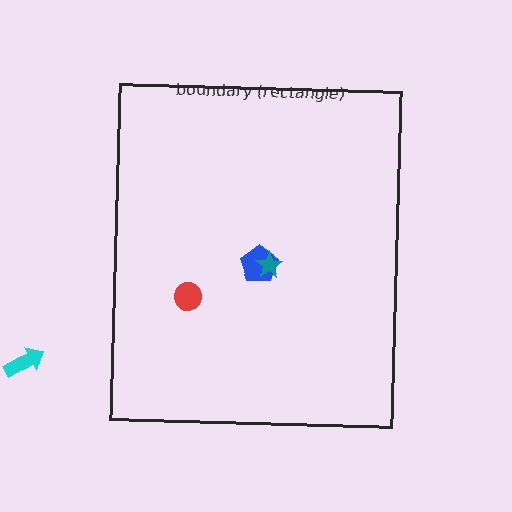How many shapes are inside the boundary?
3 inside, 1 outside.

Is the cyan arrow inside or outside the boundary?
Outside.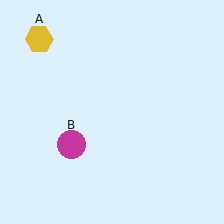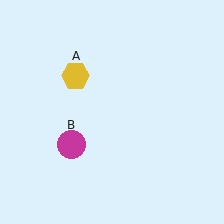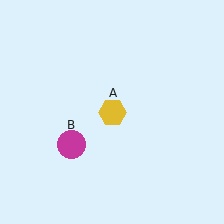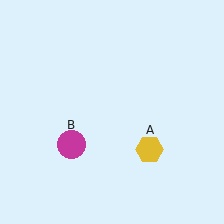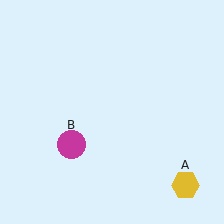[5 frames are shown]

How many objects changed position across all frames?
1 object changed position: yellow hexagon (object A).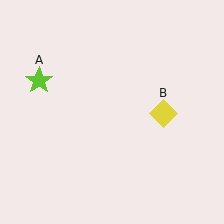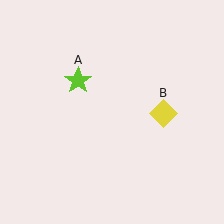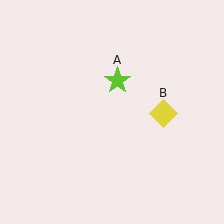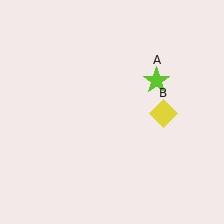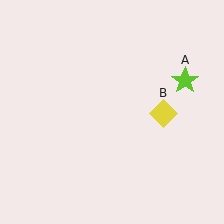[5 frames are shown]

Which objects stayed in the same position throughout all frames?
Yellow diamond (object B) remained stationary.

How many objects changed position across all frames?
1 object changed position: lime star (object A).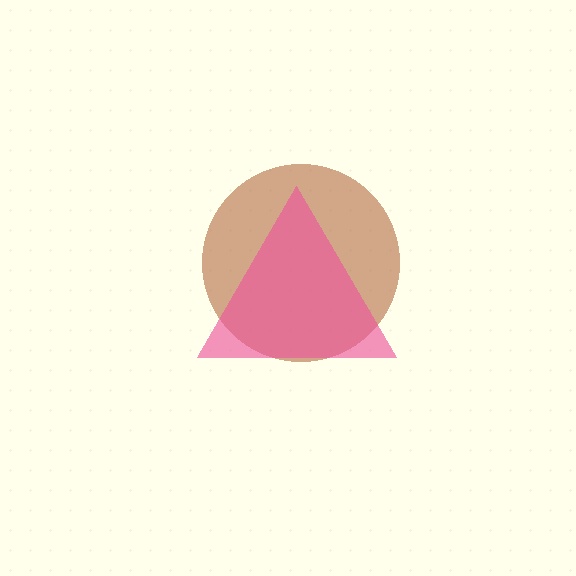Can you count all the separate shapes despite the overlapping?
Yes, there are 2 separate shapes.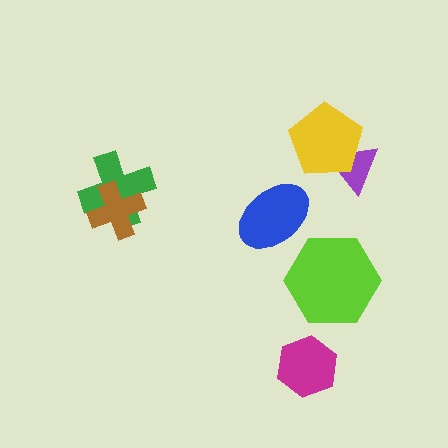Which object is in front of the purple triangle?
The yellow pentagon is in front of the purple triangle.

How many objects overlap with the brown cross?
1 object overlaps with the brown cross.